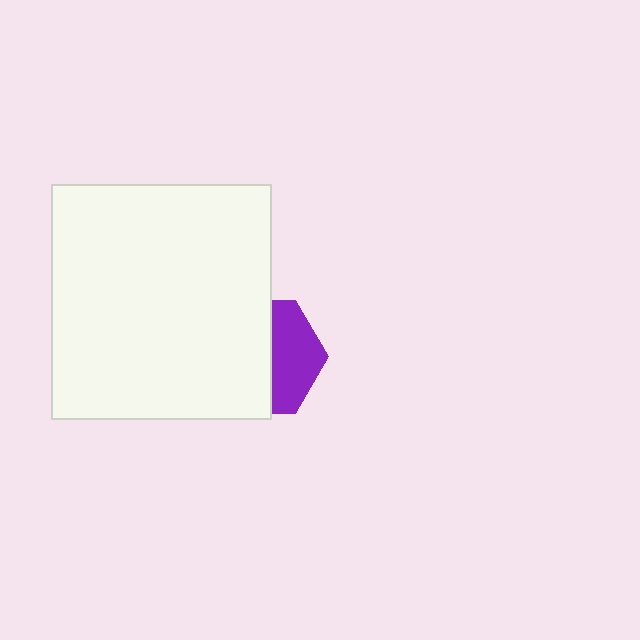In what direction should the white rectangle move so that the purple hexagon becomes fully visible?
The white rectangle should move left. That is the shortest direction to clear the overlap and leave the purple hexagon fully visible.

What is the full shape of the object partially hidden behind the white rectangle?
The partially hidden object is a purple hexagon.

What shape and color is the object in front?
The object in front is a white rectangle.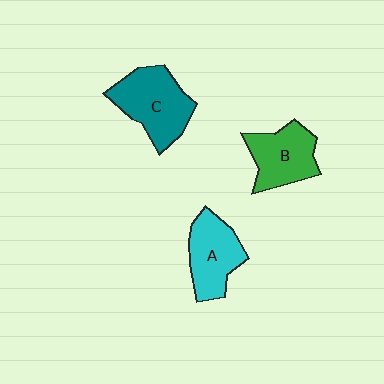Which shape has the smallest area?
Shape B (green).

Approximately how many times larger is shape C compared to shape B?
Approximately 1.2 times.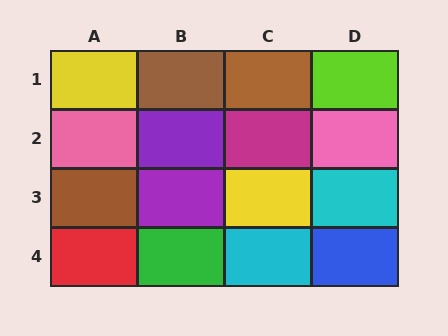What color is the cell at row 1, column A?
Yellow.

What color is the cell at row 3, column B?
Purple.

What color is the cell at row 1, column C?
Brown.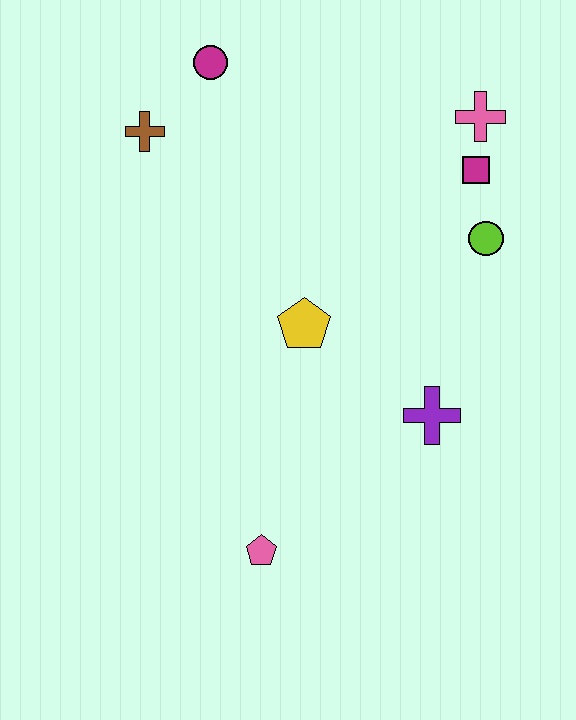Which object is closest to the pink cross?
The magenta square is closest to the pink cross.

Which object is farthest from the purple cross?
The magenta circle is farthest from the purple cross.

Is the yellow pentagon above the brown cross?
No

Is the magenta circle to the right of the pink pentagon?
No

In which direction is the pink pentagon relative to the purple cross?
The pink pentagon is to the left of the purple cross.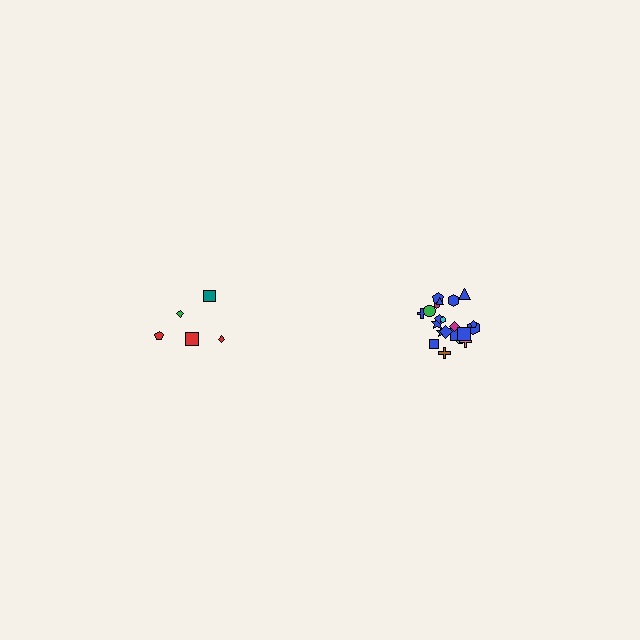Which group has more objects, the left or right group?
The right group.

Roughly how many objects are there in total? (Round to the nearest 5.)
Roughly 25 objects in total.